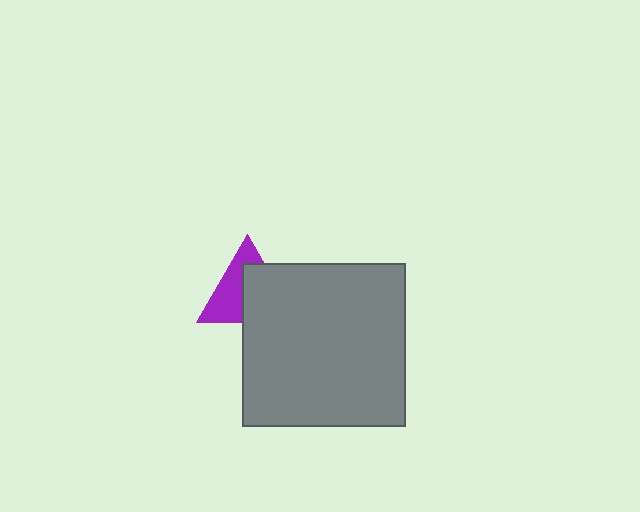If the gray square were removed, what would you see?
You would see the complete purple triangle.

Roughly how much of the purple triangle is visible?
About half of it is visible (roughly 48%).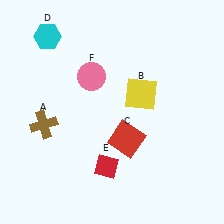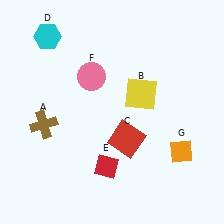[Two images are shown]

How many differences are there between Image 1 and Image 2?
There is 1 difference between the two images.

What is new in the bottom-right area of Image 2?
An orange diamond (G) was added in the bottom-right area of Image 2.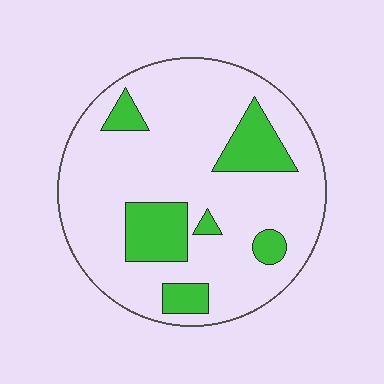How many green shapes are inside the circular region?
6.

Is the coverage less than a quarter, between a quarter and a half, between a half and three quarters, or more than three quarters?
Less than a quarter.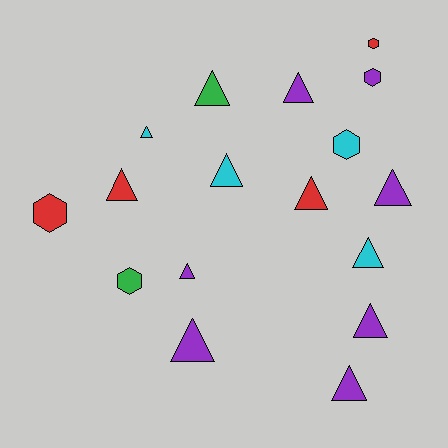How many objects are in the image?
There are 17 objects.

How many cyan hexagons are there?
There is 1 cyan hexagon.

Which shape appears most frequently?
Triangle, with 12 objects.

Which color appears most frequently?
Purple, with 7 objects.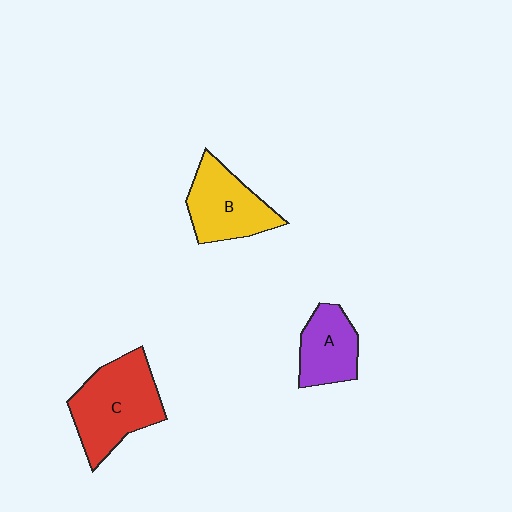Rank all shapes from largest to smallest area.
From largest to smallest: C (red), B (yellow), A (purple).